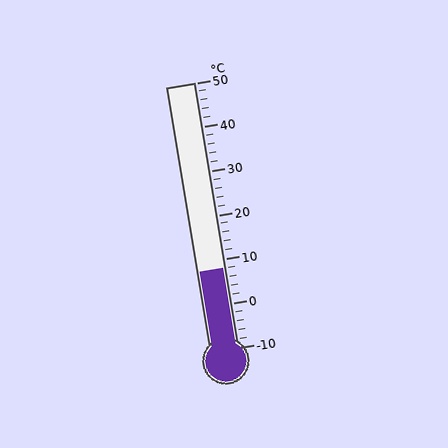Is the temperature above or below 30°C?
The temperature is below 30°C.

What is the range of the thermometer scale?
The thermometer scale ranges from -10°C to 50°C.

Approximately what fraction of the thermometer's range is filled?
The thermometer is filled to approximately 30% of its range.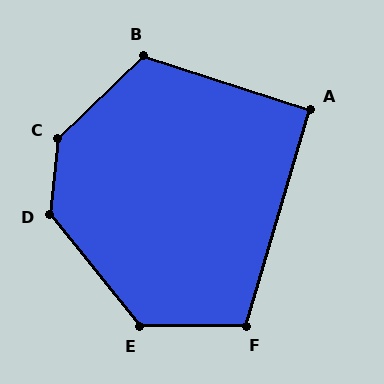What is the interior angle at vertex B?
Approximately 118 degrees (obtuse).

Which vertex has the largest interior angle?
C, at approximately 140 degrees.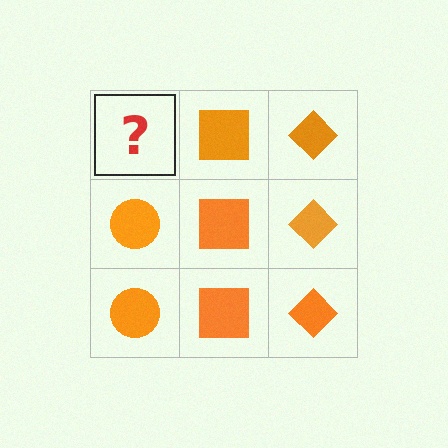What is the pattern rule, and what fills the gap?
The rule is that each column has a consistent shape. The gap should be filled with an orange circle.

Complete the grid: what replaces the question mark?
The question mark should be replaced with an orange circle.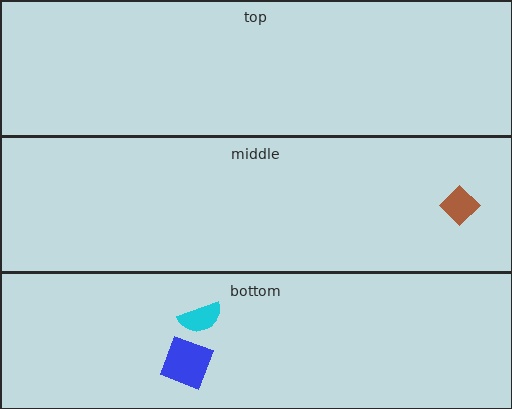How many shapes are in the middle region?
1.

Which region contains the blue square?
The bottom region.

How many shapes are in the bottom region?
2.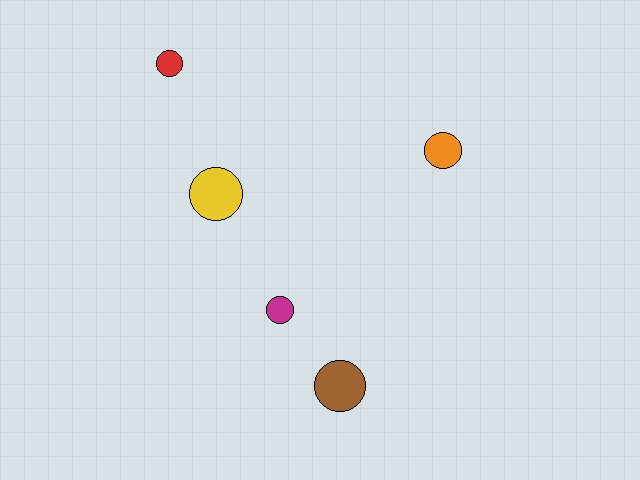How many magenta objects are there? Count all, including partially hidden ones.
There is 1 magenta object.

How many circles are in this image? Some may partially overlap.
There are 5 circles.